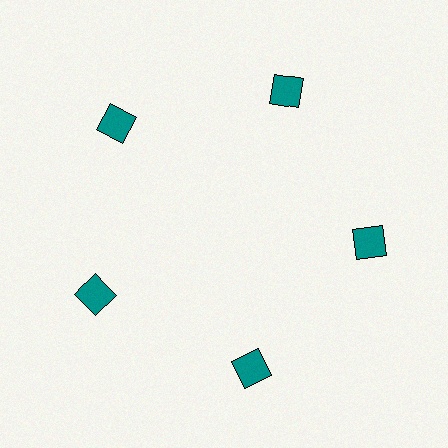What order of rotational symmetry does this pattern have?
This pattern has 5-fold rotational symmetry.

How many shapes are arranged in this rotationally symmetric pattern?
There are 5 shapes, arranged in 5 groups of 1.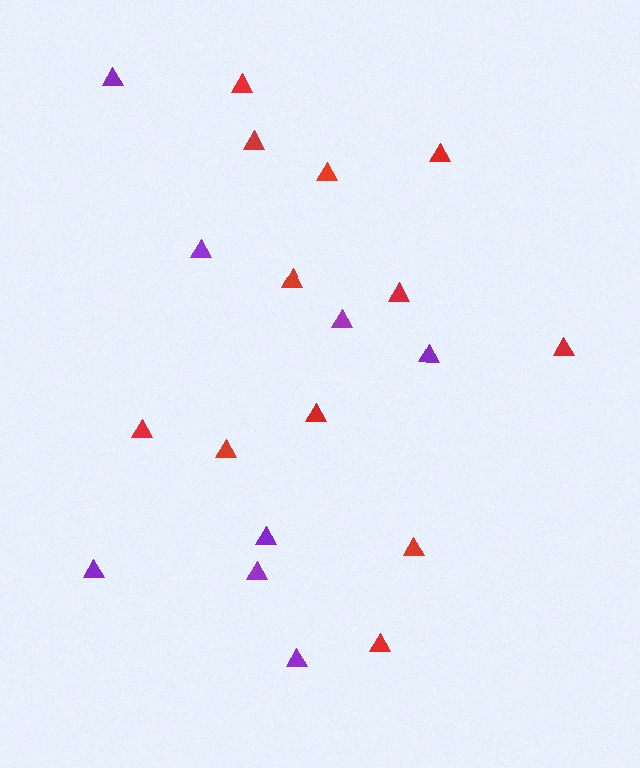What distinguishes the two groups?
There are 2 groups: one group of purple triangles (8) and one group of red triangles (12).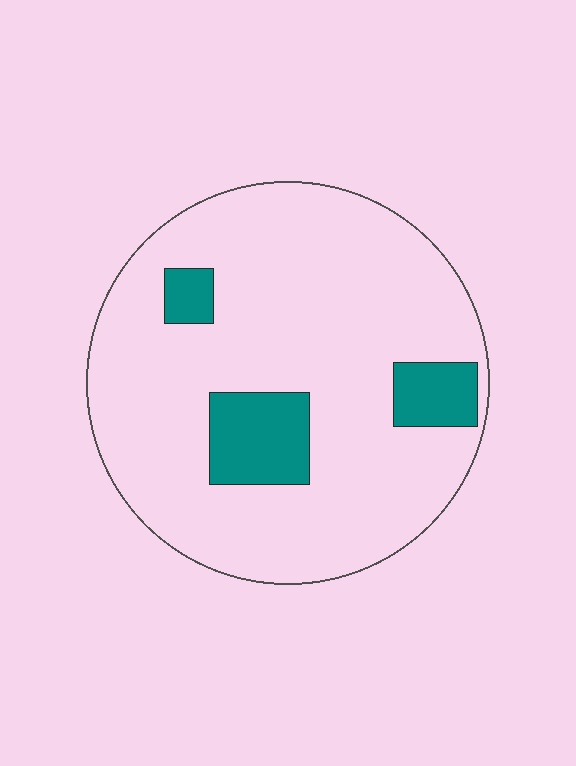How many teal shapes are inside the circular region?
3.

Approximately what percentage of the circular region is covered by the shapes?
Approximately 15%.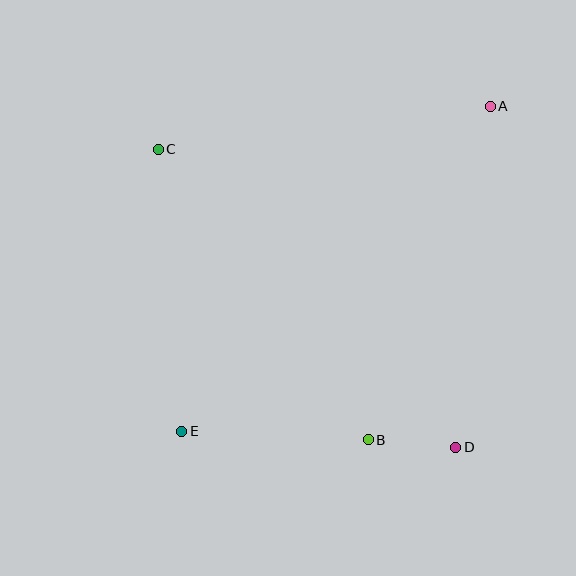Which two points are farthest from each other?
Points A and E are farthest from each other.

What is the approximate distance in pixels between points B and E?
The distance between B and E is approximately 187 pixels.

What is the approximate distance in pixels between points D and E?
The distance between D and E is approximately 274 pixels.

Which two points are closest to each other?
Points B and D are closest to each other.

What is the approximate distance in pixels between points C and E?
The distance between C and E is approximately 283 pixels.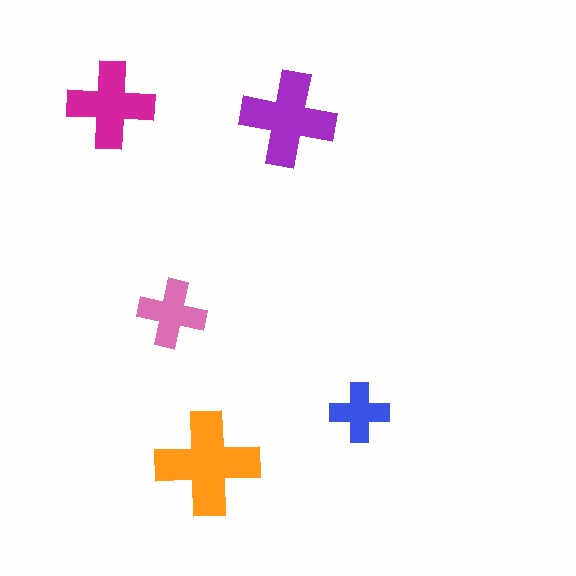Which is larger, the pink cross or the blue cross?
The pink one.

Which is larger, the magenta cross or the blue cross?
The magenta one.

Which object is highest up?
The magenta cross is topmost.